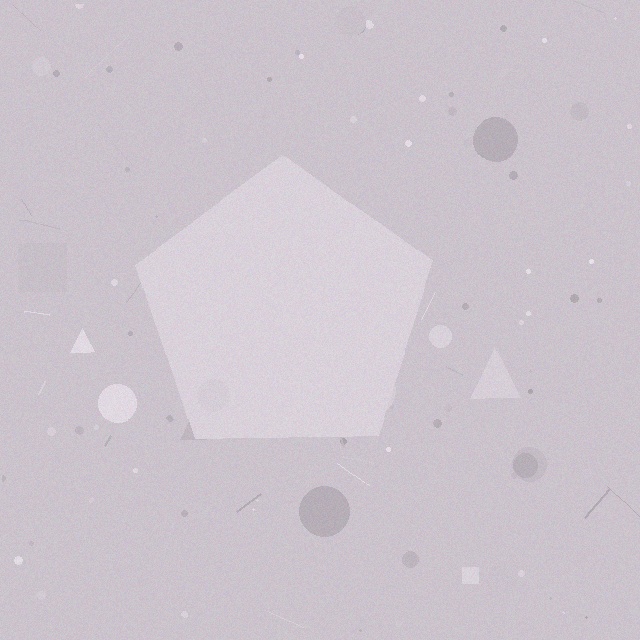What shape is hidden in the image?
A pentagon is hidden in the image.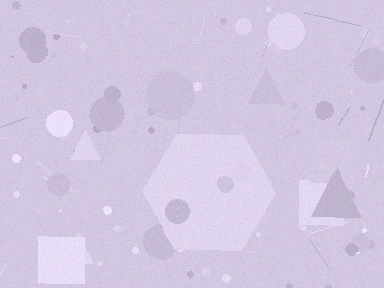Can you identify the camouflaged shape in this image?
The camouflaged shape is a hexagon.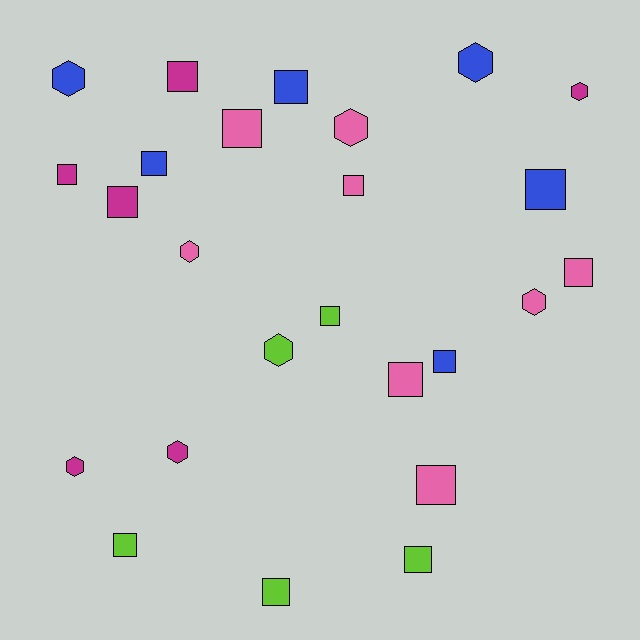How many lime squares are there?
There are 4 lime squares.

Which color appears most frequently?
Pink, with 8 objects.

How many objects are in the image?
There are 25 objects.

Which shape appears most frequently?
Square, with 16 objects.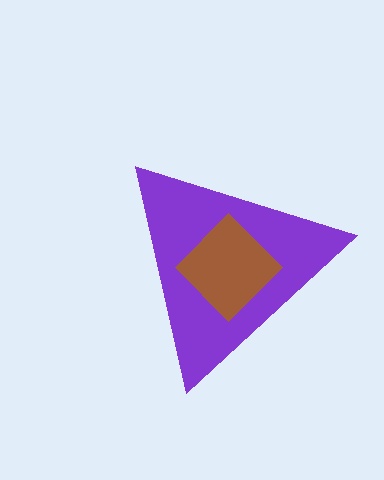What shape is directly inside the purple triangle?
The brown diamond.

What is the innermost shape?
The brown diamond.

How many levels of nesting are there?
2.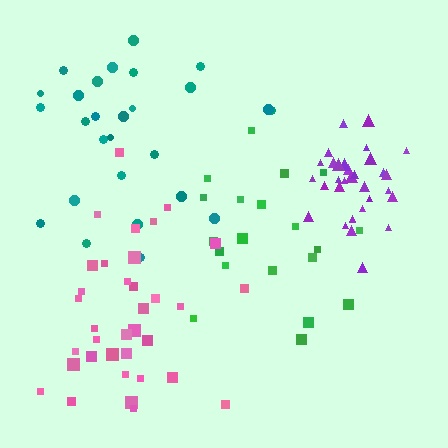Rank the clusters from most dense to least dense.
purple, green, pink, teal.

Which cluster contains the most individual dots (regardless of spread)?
Pink (35).